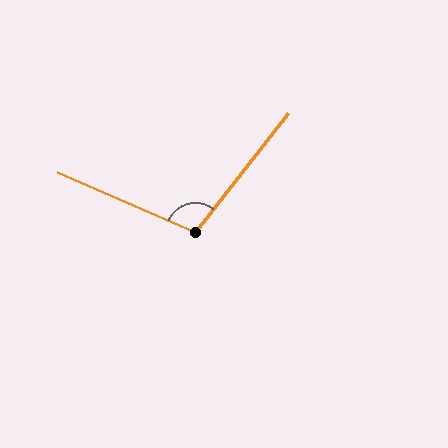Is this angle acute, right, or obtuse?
It is obtuse.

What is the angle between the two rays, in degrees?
Approximately 105 degrees.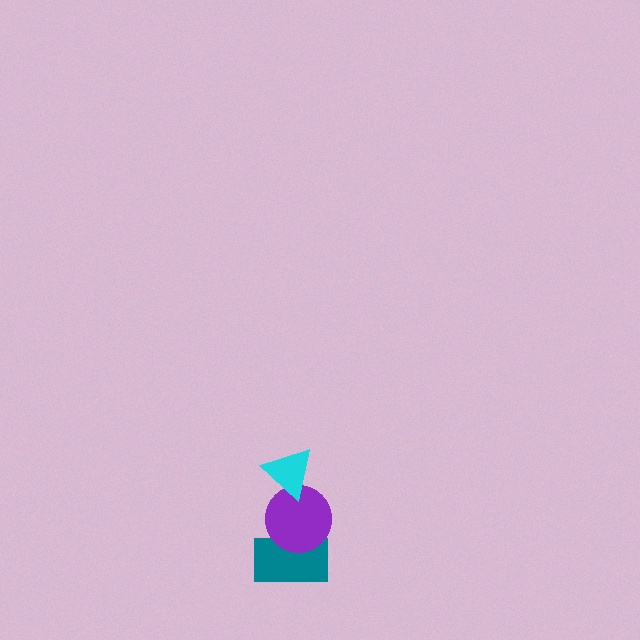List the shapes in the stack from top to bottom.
From top to bottom: the cyan triangle, the purple circle, the teal rectangle.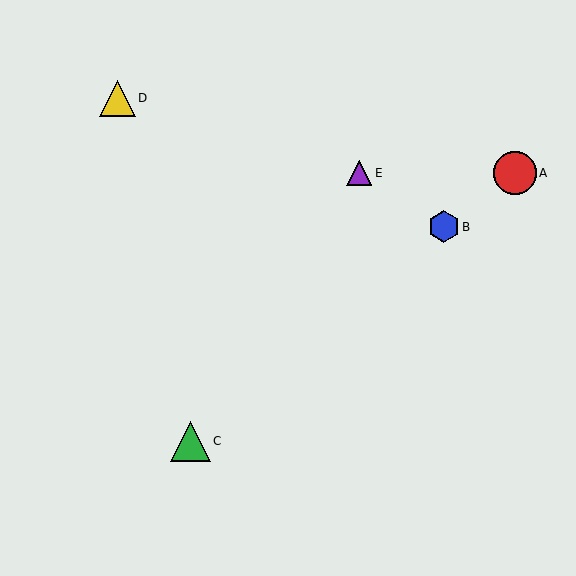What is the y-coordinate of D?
Object D is at y≈98.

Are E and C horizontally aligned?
No, E is at y≈173 and C is at y≈441.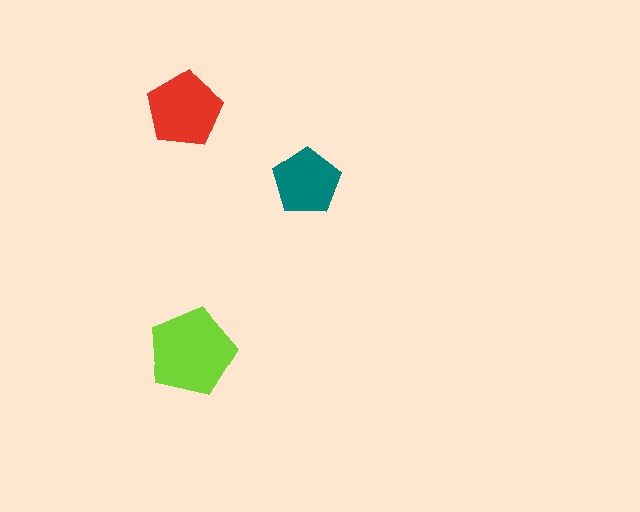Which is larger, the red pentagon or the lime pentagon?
The lime one.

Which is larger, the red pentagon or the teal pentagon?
The red one.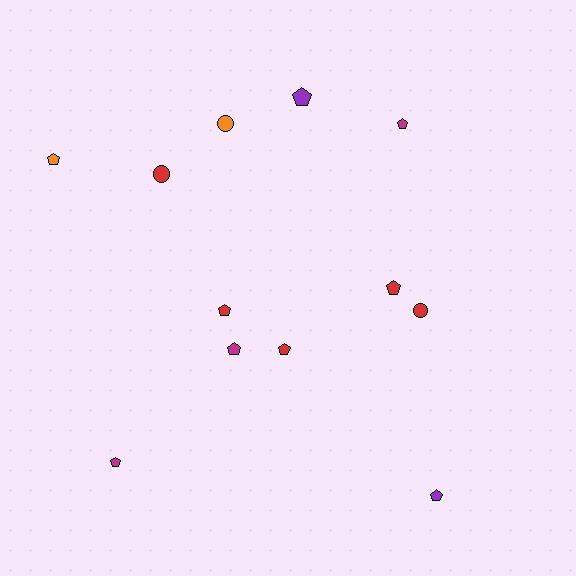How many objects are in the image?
There are 12 objects.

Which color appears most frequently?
Red, with 5 objects.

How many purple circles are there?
There are no purple circles.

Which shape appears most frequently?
Pentagon, with 9 objects.